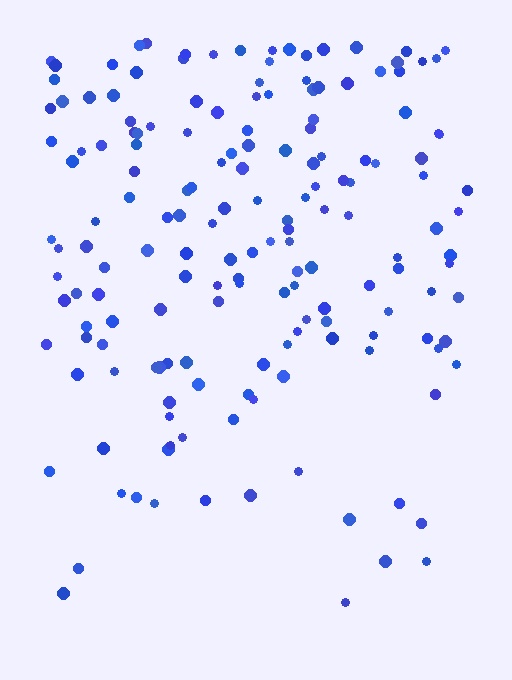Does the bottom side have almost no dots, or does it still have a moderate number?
Still a moderate number, just noticeably fewer than the top.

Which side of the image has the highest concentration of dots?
The top.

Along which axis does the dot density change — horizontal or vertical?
Vertical.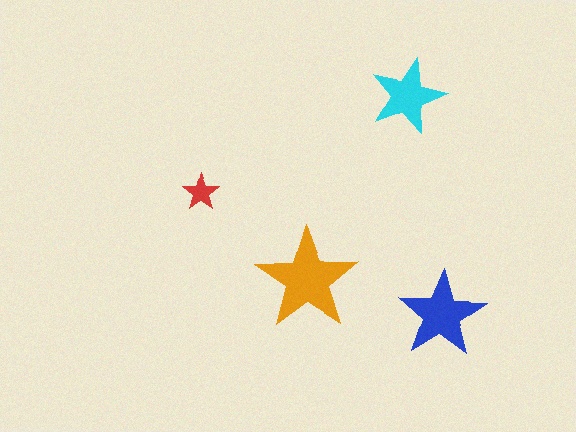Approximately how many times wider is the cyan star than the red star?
About 2 times wider.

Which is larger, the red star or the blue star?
The blue one.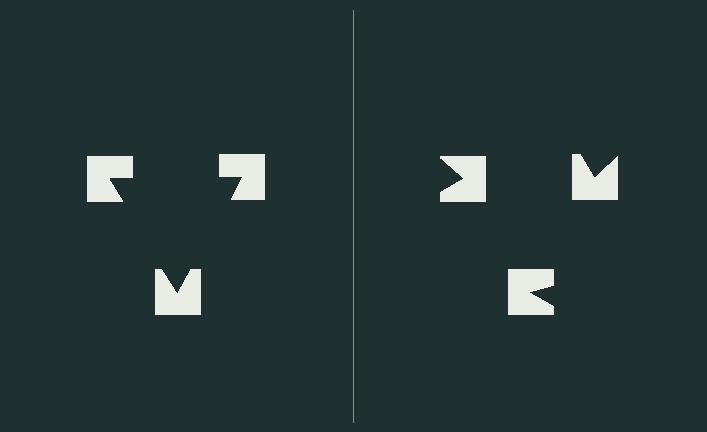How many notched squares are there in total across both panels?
6 — 3 on each side.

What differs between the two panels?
The notched squares are positioned identically on both sides; only the wedge orientations differ. On the left they align to a triangle; on the right they are misaligned.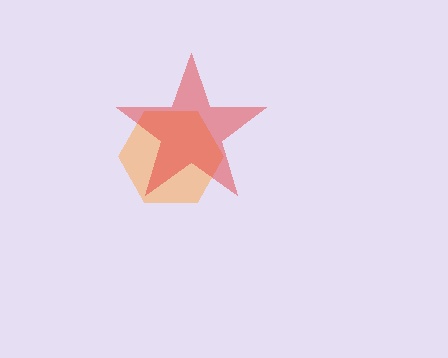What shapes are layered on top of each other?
The layered shapes are: an orange hexagon, a red star.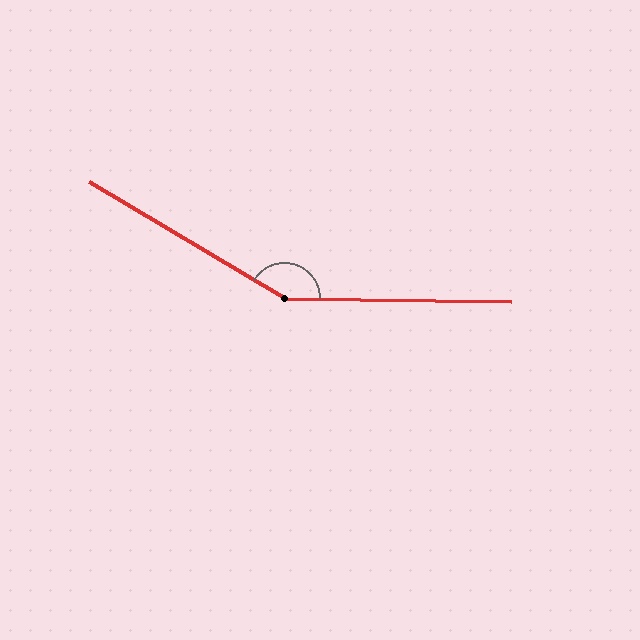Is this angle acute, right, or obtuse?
It is obtuse.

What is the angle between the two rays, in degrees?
Approximately 150 degrees.